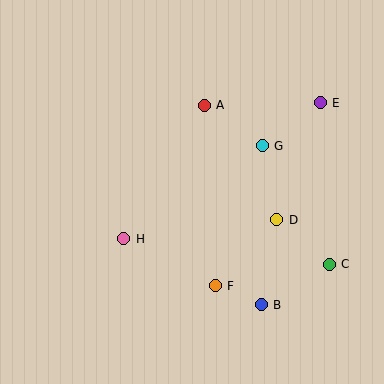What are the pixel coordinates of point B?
Point B is at (261, 305).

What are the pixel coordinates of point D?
Point D is at (277, 220).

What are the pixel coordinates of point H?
Point H is at (124, 239).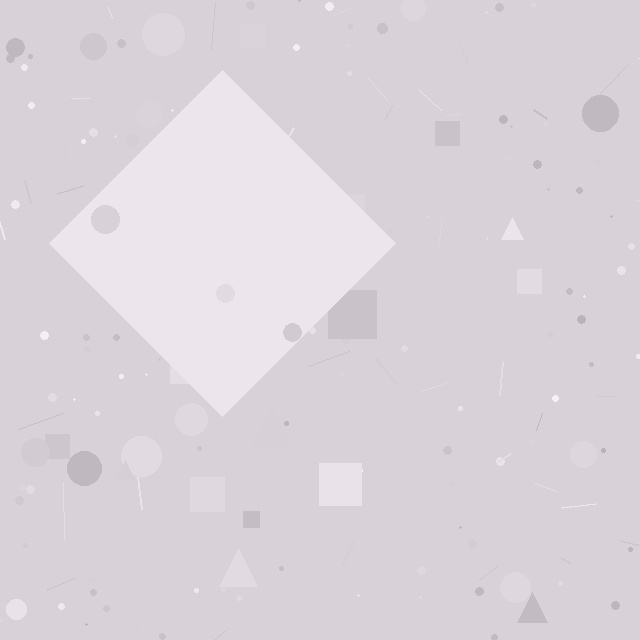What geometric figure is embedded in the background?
A diamond is embedded in the background.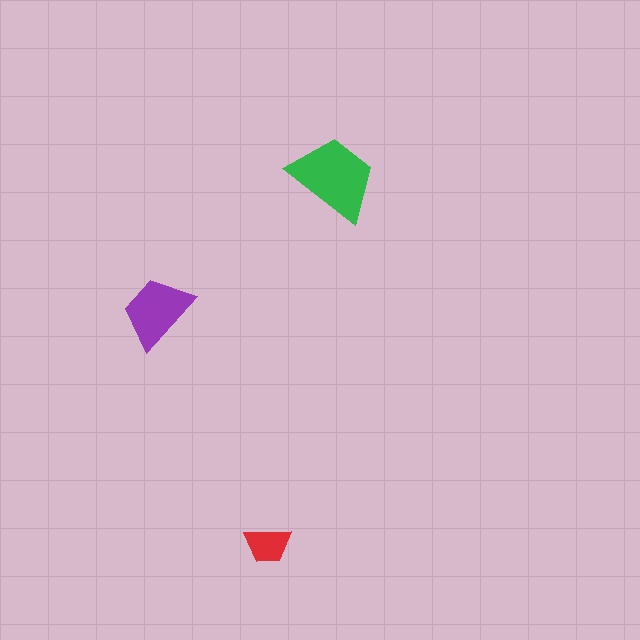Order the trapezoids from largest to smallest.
the green one, the purple one, the red one.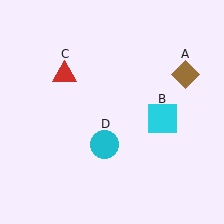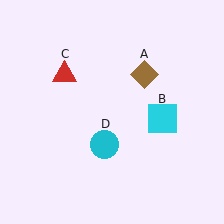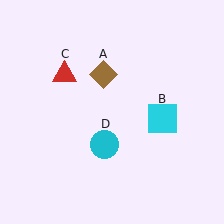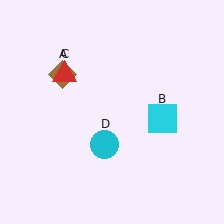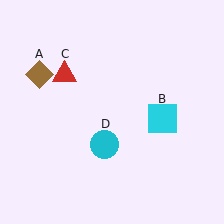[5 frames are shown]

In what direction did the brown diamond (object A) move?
The brown diamond (object A) moved left.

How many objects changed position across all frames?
1 object changed position: brown diamond (object A).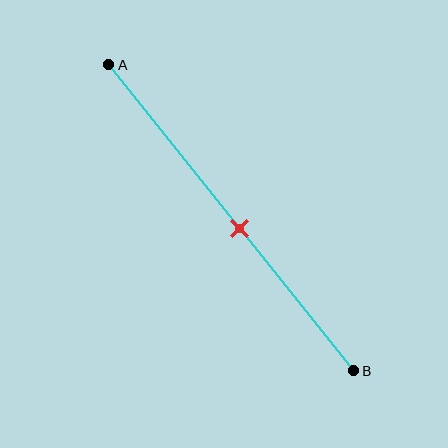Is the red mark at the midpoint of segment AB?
No, the mark is at about 55% from A, not at the 50% midpoint.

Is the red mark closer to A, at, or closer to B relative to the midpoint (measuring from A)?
The red mark is closer to point B than the midpoint of segment AB.